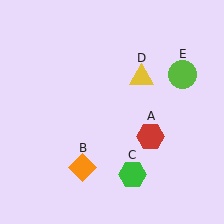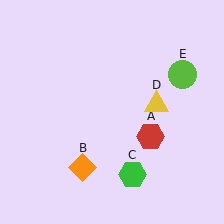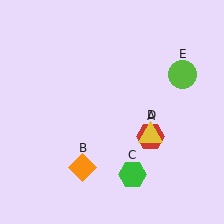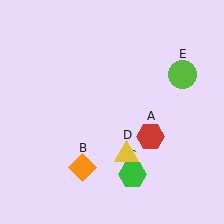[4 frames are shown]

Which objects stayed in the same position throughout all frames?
Red hexagon (object A) and orange diamond (object B) and green hexagon (object C) and lime circle (object E) remained stationary.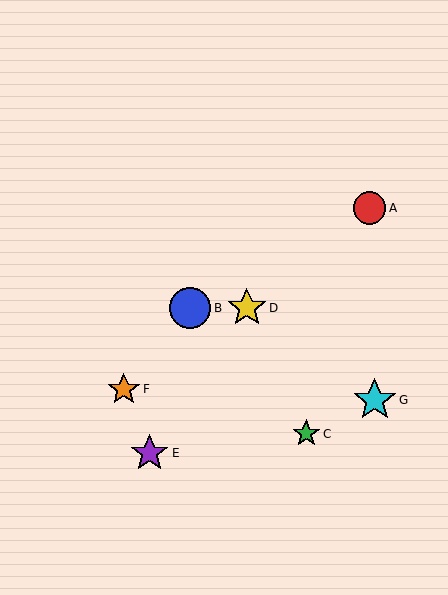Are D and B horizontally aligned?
Yes, both are at y≈308.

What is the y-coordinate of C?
Object C is at y≈434.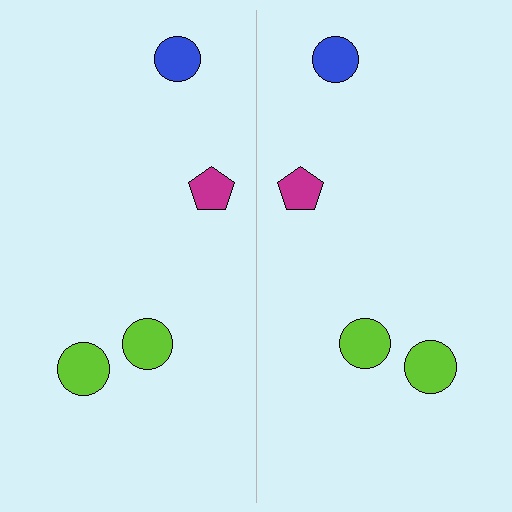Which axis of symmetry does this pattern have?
The pattern has a vertical axis of symmetry running through the center of the image.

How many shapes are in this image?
There are 8 shapes in this image.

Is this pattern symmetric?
Yes, this pattern has bilateral (reflection) symmetry.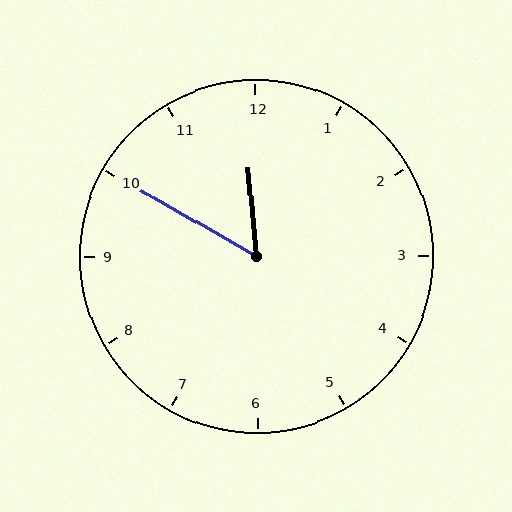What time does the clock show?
11:50.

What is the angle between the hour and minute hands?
Approximately 55 degrees.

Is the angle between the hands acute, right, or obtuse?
It is acute.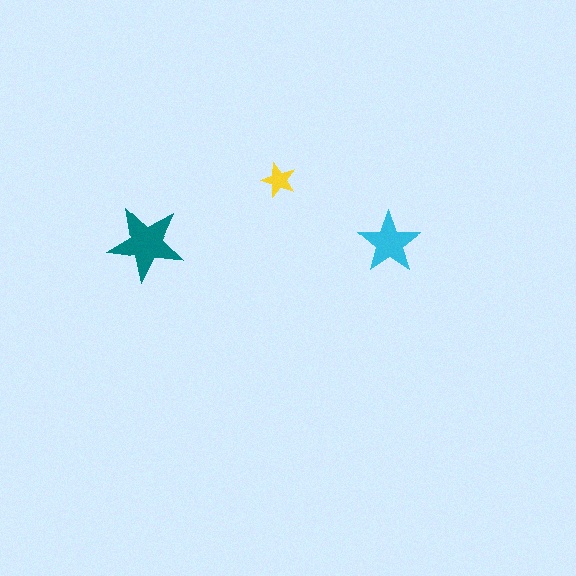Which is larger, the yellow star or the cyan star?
The cyan one.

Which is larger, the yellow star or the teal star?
The teal one.